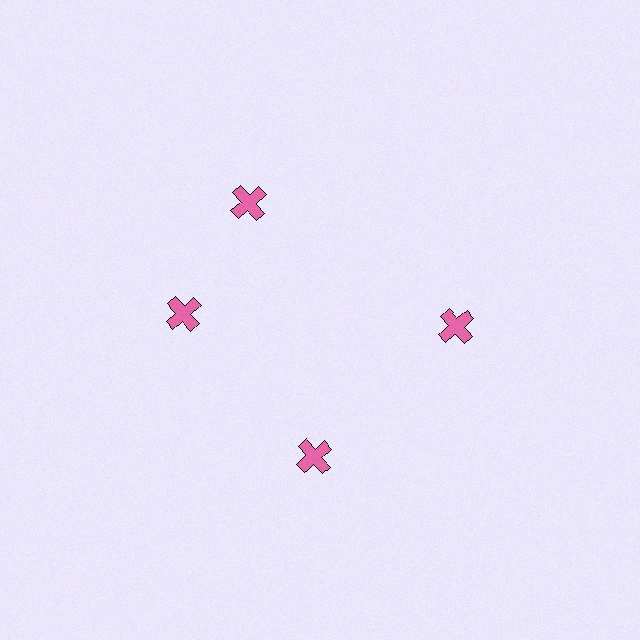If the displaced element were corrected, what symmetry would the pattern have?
It would have 4-fold rotational symmetry — the pattern would map onto itself every 90 degrees.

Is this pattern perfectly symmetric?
No. The 4 pink crosses are arranged in a ring, but one element near the 12 o'clock position is rotated out of alignment along the ring, breaking the 4-fold rotational symmetry.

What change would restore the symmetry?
The symmetry would be restored by rotating it back into even spacing with its neighbors so that all 4 crosses sit at equal angles and equal distance from the center.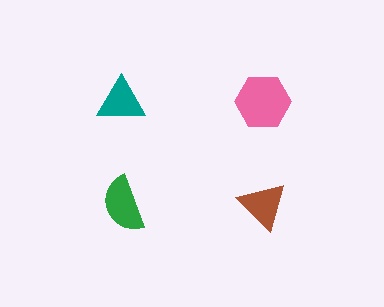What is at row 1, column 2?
A pink hexagon.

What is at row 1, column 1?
A teal triangle.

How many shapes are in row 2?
2 shapes.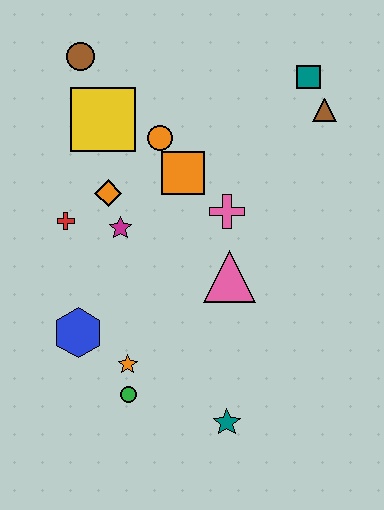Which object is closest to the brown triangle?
The teal square is closest to the brown triangle.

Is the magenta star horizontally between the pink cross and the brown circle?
Yes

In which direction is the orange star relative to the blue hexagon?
The orange star is to the right of the blue hexagon.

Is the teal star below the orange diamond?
Yes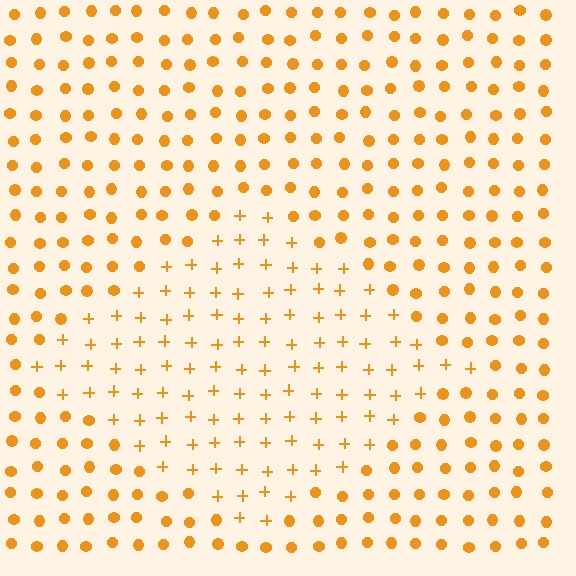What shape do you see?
I see a diamond.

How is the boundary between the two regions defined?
The boundary is defined by a change in element shape: plus signs inside vs. circles outside. All elements share the same color and spacing.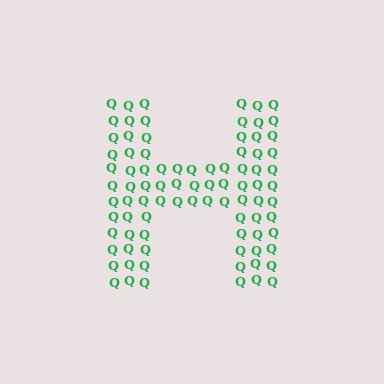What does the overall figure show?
The overall figure shows the letter H.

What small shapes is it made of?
It is made of small letter Q's.